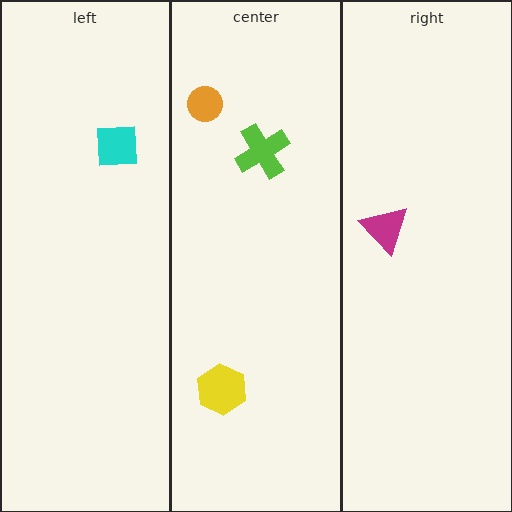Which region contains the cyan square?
The left region.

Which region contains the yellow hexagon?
The center region.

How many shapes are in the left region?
1.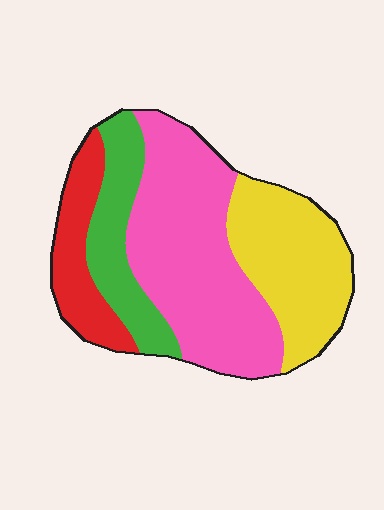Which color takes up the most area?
Pink, at roughly 40%.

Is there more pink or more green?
Pink.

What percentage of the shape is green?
Green covers roughly 15% of the shape.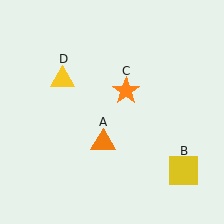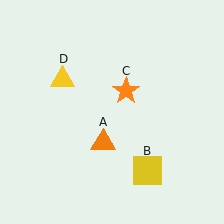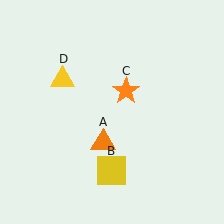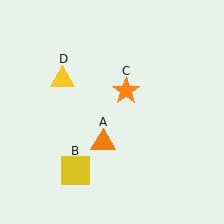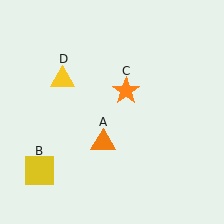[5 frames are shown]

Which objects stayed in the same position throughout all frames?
Orange triangle (object A) and orange star (object C) and yellow triangle (object D) remained stationary.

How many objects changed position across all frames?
1 object changed position: yellow square (object B).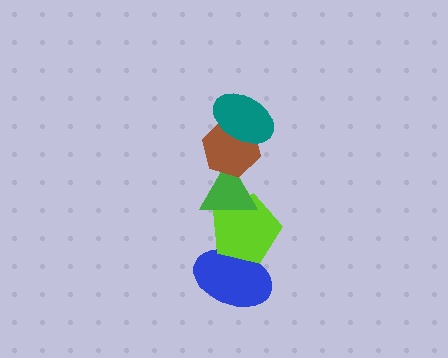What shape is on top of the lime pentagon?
The green triangle is on top of the lime pentagon.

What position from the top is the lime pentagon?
The lime pentagon is 4th from the top.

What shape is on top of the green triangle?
The brown hexagon is on top of the green triangle.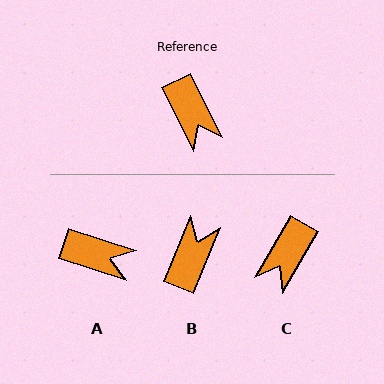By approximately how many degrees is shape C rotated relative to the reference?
Approximately 56 degrees clockwise.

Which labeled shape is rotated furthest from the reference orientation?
B, about 131 degrees away.